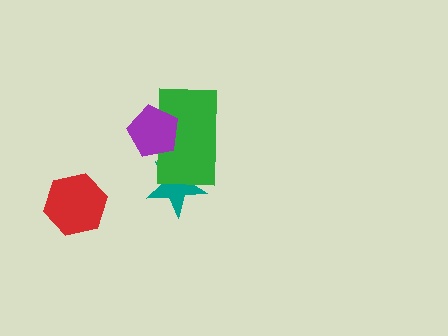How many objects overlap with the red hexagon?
0 objects overlap with the red hexagon.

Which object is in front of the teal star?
The green rectangle is in front of the teal star.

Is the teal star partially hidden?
Yes, it is partially covered by another shape.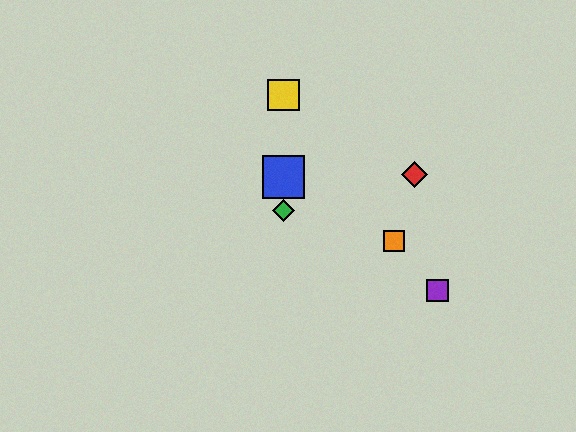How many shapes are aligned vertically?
3 shapes (the blue square, the green diamond, the yellow square) are aligned vertically.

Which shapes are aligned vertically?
The blue square, the green diamond, the yellow square are aligned vertically.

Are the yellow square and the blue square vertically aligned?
Yes, both are at x≈284.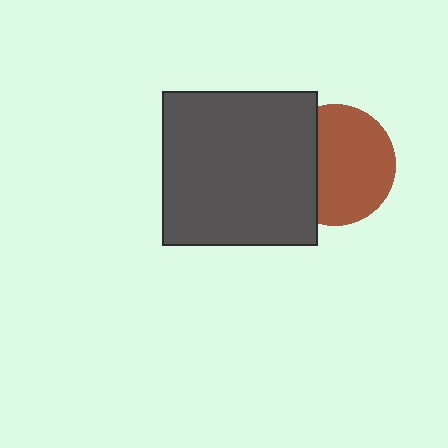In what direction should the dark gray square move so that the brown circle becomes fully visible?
The dark gray square should move left. That is the shortest direction to clear the overlap and leave the brown circle fully visible.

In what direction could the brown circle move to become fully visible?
The brown circle could move right. That would shift it out from behind the dark gray square entirely.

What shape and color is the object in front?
The object in front is a dark gray square.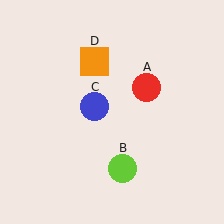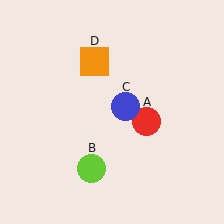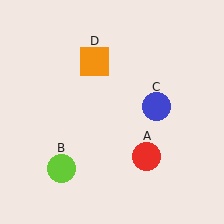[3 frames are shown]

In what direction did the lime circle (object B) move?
The lime circle (object B) moved left.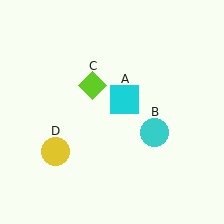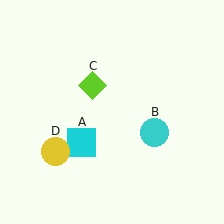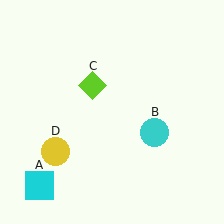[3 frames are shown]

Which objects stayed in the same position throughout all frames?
Cyan circle (object B) and lime diamond (object C) and yellow circle (object D) remained stationary.